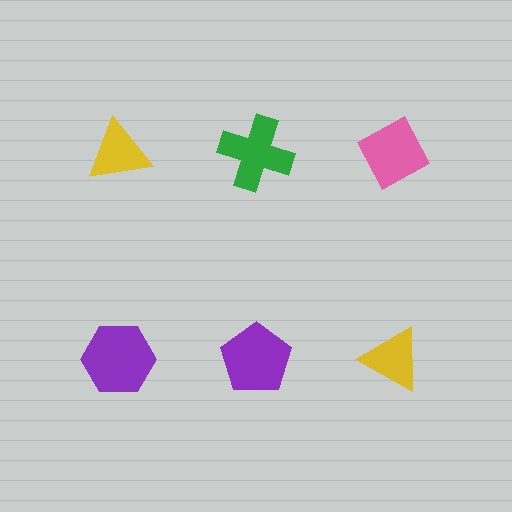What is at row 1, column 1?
A yellow triangle.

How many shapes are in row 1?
3 shapes.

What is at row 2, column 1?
A purple hexagon.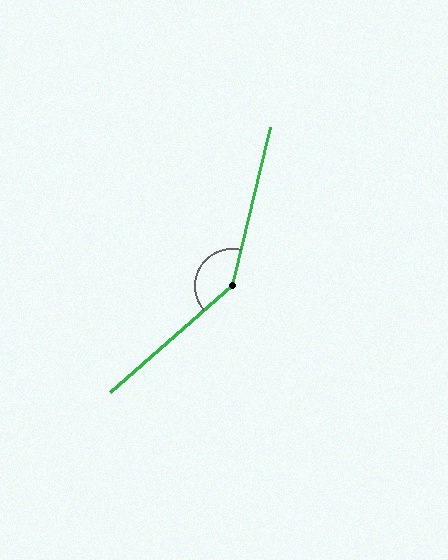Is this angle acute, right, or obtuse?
It is obtuse.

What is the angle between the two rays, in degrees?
Approximately 145 degrees.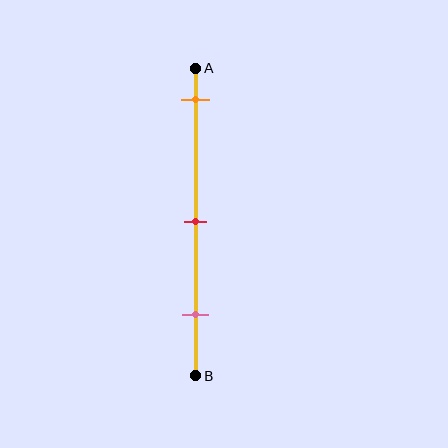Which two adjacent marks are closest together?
The red and pink marks are the closest adjacent pair.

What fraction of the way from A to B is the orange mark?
The orange mark is approximately 10% (0.1) of the way from A to B.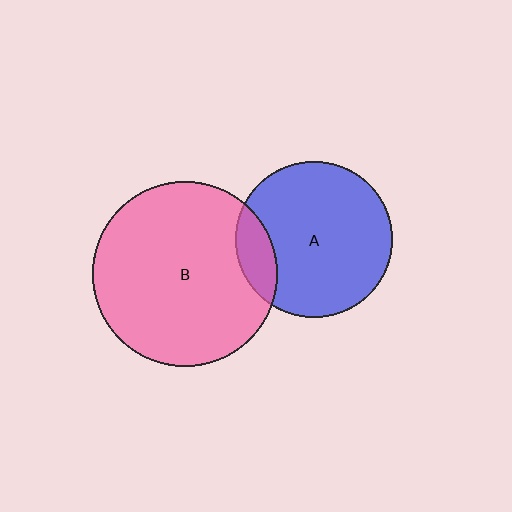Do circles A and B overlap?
Yes.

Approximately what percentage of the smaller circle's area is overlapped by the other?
Approximately 15%.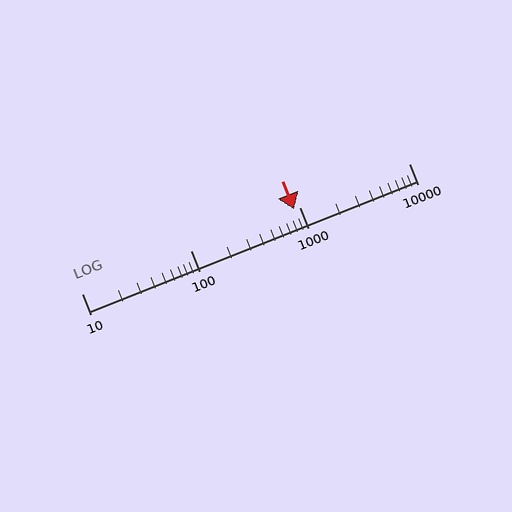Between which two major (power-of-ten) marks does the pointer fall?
The pointer is between 100 and 1000.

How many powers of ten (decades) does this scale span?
The scale spans 3 decades, from 10 to 10000.